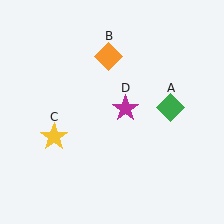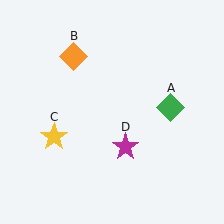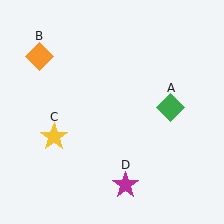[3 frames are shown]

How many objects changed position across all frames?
2 objects changed position: orange diamond (object B), magenta star (object D).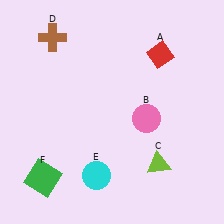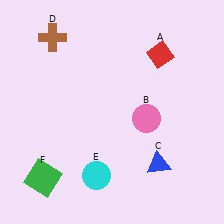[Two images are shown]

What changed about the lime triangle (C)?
In Image 1, C is lime. In Image 2, it changed to blue.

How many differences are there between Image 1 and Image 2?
There is 1 difference between the two images.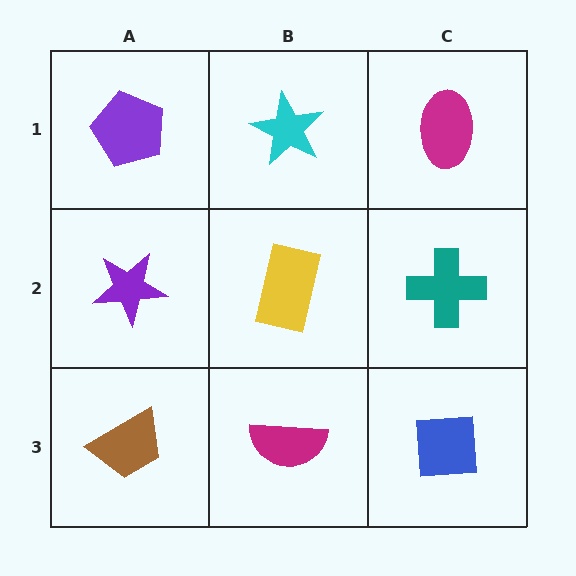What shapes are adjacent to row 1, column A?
A purple star (row 2, column A), a cyan star (row 1, column B).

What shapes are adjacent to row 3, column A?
A purple star (row 2, column A), a magenta semicircle (row 3, column B).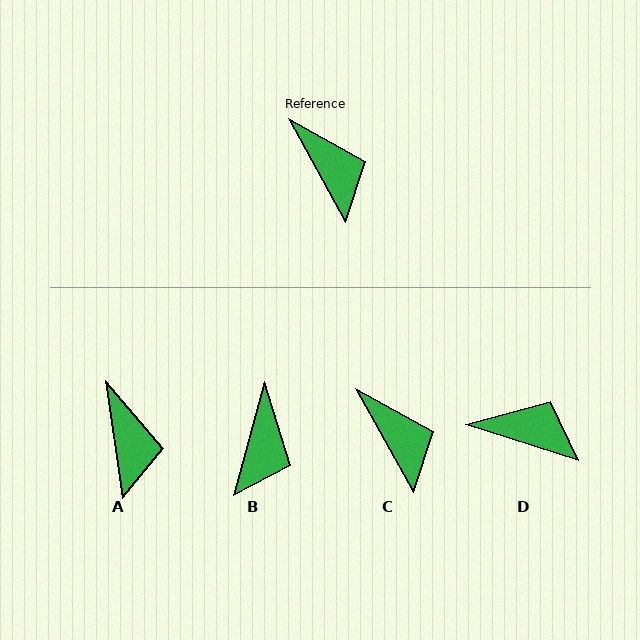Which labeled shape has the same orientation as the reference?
C.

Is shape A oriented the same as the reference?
No, it is off by about 21 degrees.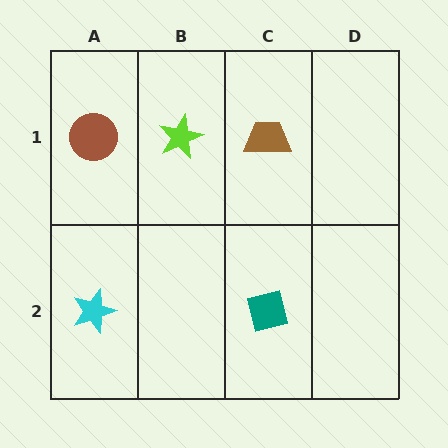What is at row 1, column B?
A lime star.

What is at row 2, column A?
A cyan star.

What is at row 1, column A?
A brown circle.